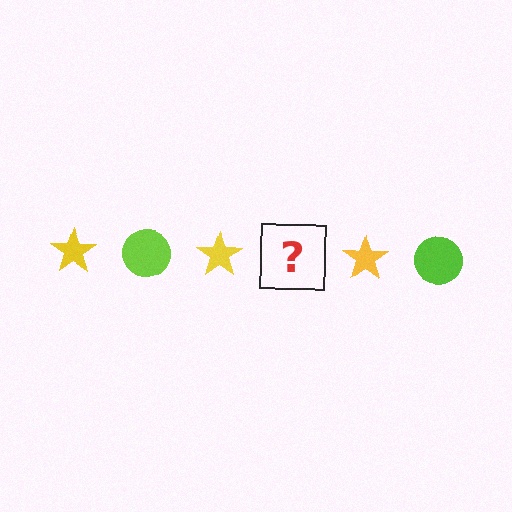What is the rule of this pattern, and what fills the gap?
The rule is that the pattern alternates between yellow star and lime circle. The gap should be filled with a lime circle.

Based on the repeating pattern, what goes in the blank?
The blank should be a lime circle.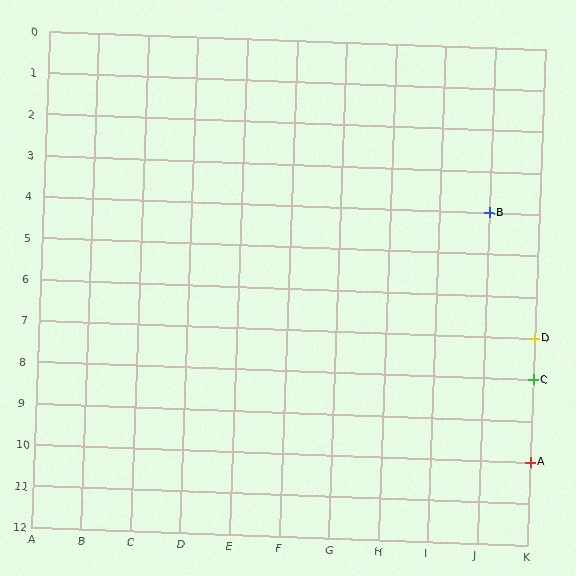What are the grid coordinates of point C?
Point C is at grid coordinates (K, 8).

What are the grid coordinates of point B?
Point B is at grid coordinates (J, 4).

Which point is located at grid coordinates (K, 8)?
Point C is at (K, 8).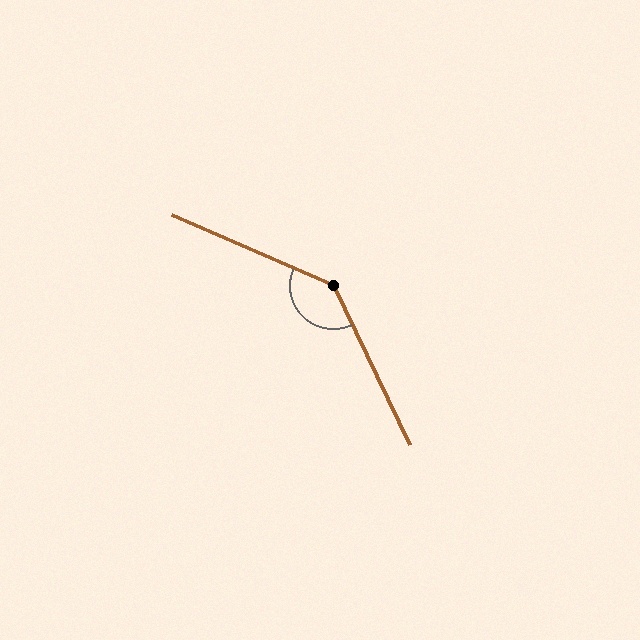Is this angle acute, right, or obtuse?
It is obtuse.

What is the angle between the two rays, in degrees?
Approximately 139 degrees.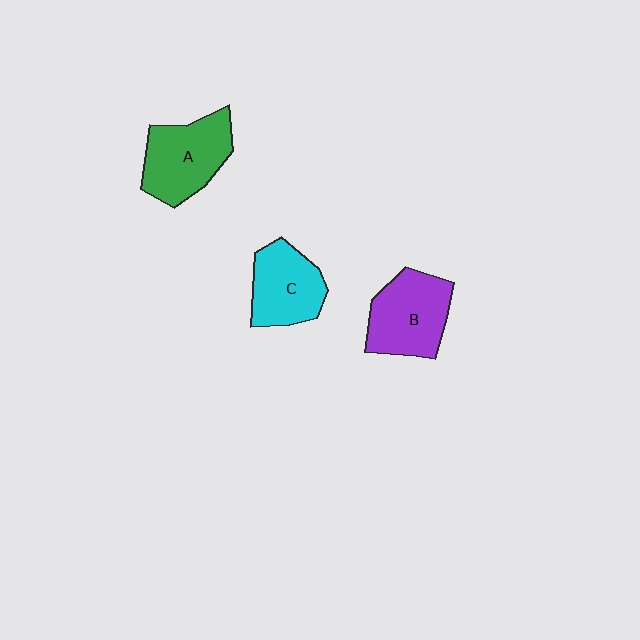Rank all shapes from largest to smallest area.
From largest to smallest: A (green), B (purple), C (cyan).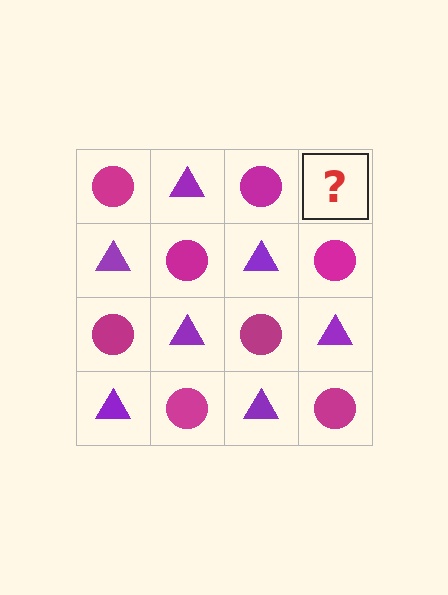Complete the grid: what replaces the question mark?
The question mark should be replaced with a purple triangle.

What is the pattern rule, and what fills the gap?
The rule is that it alternates magenta circle and purple triangle in a checkerboard pattern. The gap should be filled with a purple triangle.